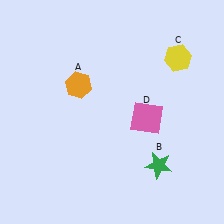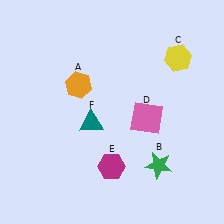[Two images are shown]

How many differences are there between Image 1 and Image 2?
There are 2 differences between the two images.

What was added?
A magenta hexagon (E), a teal triangle (F) were added in Image 2.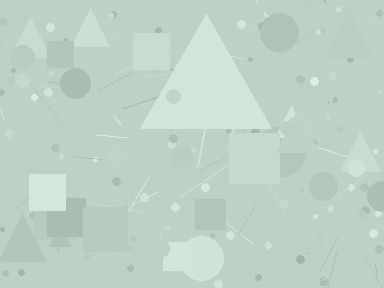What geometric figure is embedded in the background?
A triangle is embedded in the background.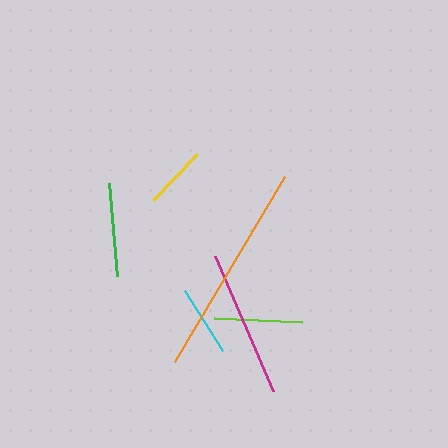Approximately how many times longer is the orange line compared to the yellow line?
The orange line is approximately 3.4 times the length of the yellow line.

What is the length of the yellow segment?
The yellow segment is approximately 63 pixels long.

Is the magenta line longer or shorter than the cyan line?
The magenta line is longer than the cyan line.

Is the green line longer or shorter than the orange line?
The orange line is longer than the green line.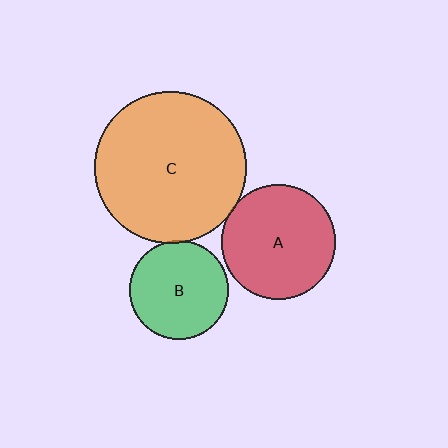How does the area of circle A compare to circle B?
Approximately 1.3 times.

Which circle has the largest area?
Circle C (orange).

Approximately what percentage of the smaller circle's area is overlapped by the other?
Approximately 5%.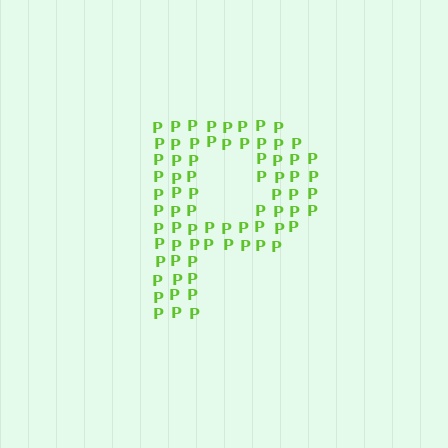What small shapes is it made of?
It is made of small letter P's.